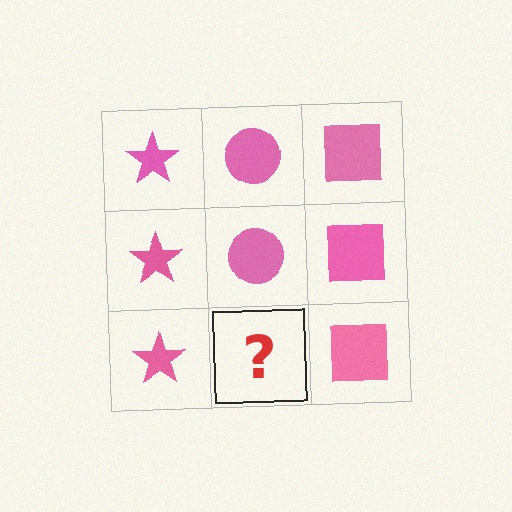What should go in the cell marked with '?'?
The missing cell should contain a pink circle.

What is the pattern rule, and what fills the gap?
The rule is that each column has a consistent shape. The gap should be filled with a pink circle.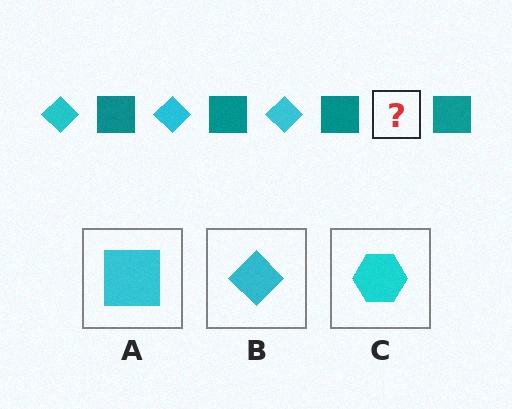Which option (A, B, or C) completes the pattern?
B.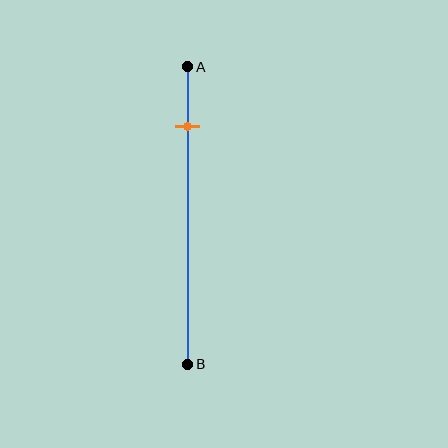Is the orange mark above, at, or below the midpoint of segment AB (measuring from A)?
The orange mark is above the midpoint of segment AB.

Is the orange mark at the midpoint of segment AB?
No, the mark is at about 20% from A, not at the 50% midpoint.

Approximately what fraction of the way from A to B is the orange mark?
The orange mark is approximately 20% of the way from A to B.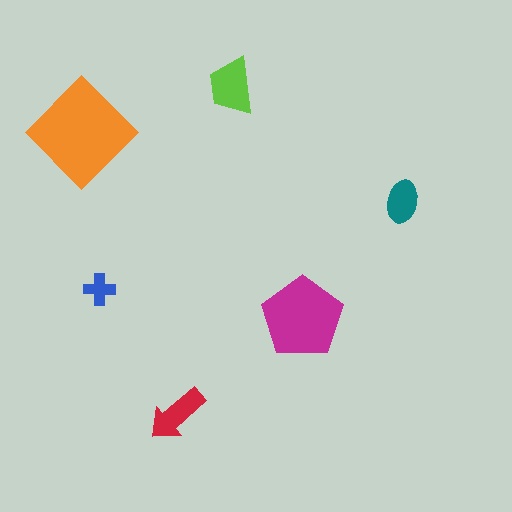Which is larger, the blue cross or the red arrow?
The red arrow.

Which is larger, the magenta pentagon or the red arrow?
The magenta pentagon.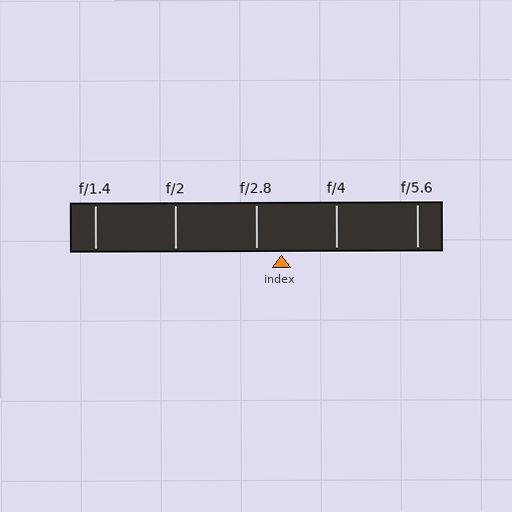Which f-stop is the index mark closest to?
The index mark is closest to f/2.8.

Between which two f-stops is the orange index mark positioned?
The index mark is between f/2.8 and f/4.